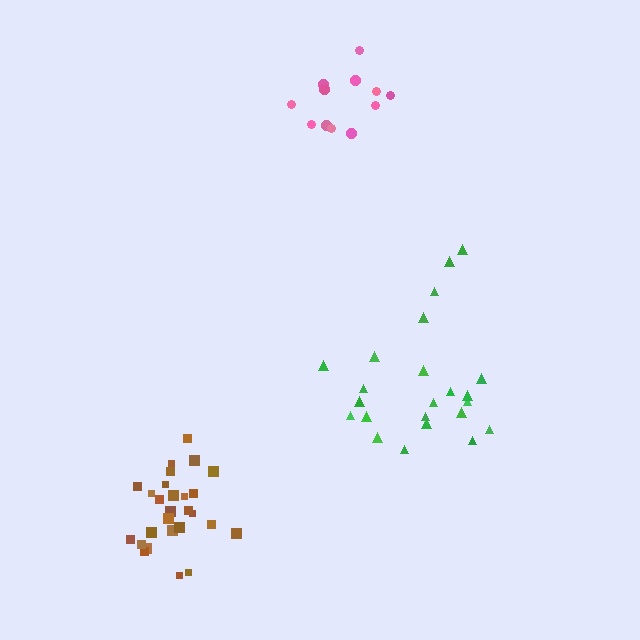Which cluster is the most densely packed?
Brown.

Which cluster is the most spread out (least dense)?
Green.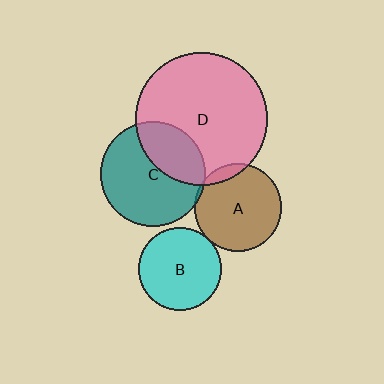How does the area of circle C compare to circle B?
Approximately 1.6 times.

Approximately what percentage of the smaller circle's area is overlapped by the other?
Approximately 10%.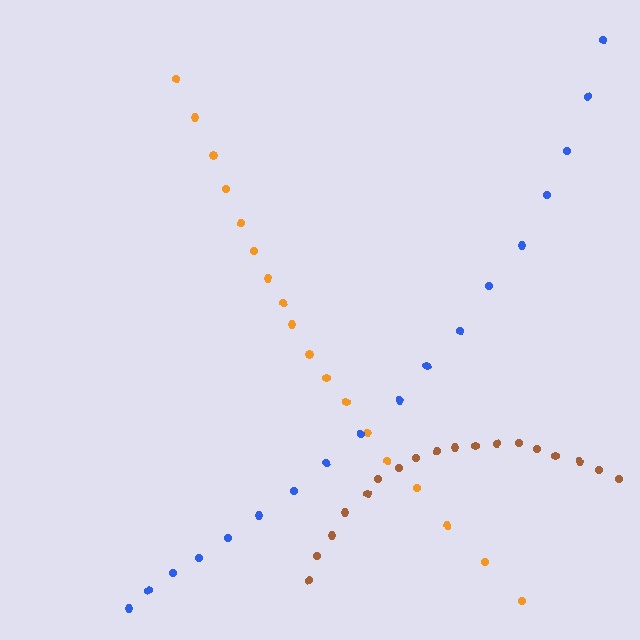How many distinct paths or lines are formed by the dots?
There are 3 distinct paths.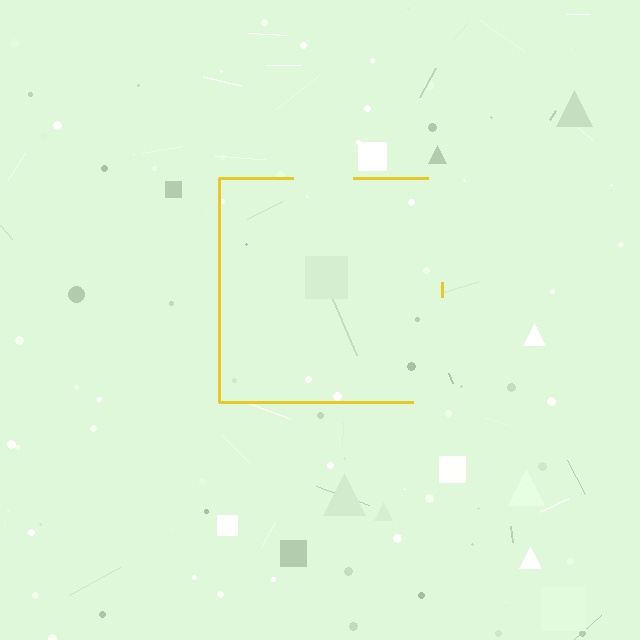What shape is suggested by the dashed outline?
The dashed outline suggests a square.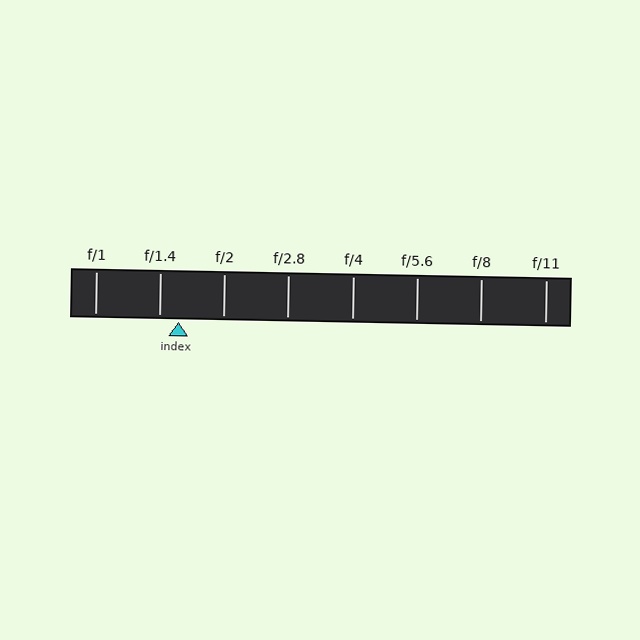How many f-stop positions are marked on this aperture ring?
There are 8 f-stop positions marked.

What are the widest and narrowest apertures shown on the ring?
The widest aperture shown is f/1 and the narrowest is f/11.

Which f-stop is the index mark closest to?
The index mark is closest to f/1.4.